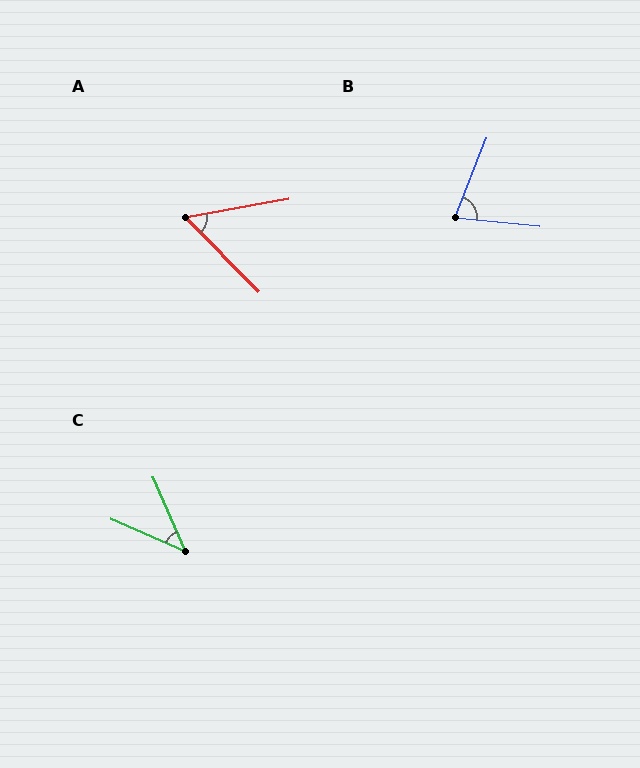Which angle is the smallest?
C, at approximately 43 degrees.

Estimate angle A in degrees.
Approximately 56 degrees.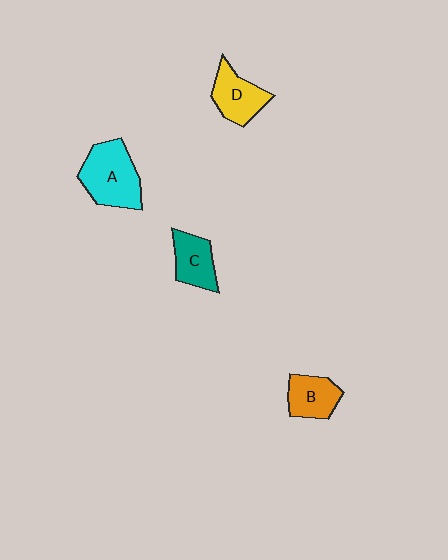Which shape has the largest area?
Shape A (cyan).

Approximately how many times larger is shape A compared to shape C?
Approximately 1.6 times.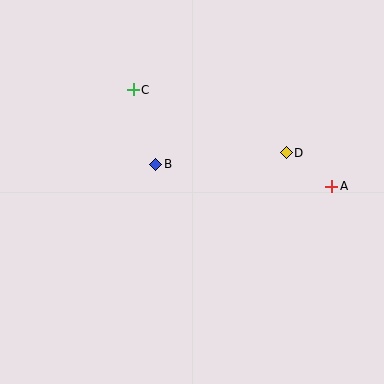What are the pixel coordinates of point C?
Point C is at (133, 90).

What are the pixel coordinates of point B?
Point B is at (156, 164).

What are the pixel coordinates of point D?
Point D is at (286, 153).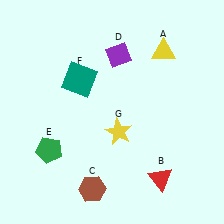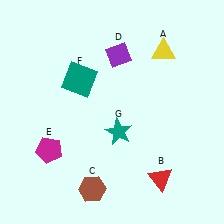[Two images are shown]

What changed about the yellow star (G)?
In Image 1, G is yellow. In Image 2, it changed to teal.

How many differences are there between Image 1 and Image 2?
There are 2 differences between the two images.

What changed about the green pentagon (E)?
In Image 1, E is green. In Image 2, it changed to magenta.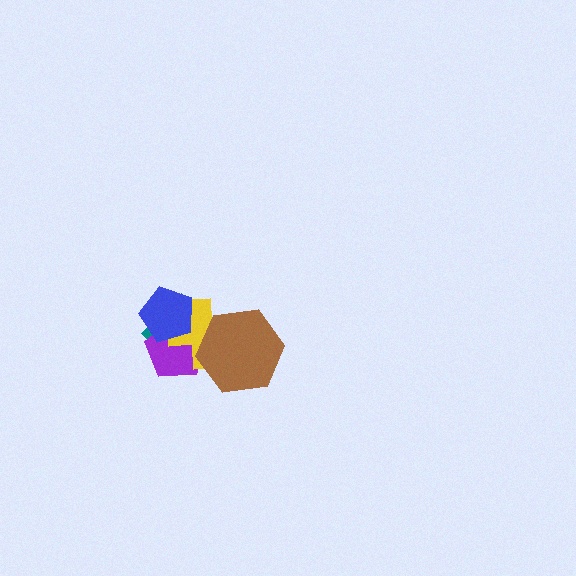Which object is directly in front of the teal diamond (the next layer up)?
The purple pentagon is directly in front of the teal diamond.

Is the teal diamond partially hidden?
Yes, it is partially covered by another shape.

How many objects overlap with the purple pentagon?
4 objects overlap with the purple pentagon.